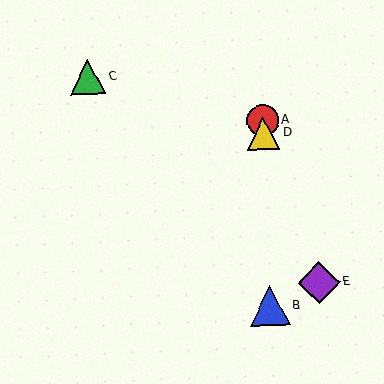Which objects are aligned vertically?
Objects A, B, D are aligned vertically.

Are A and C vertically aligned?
No, A is at x≈263 and C is at x≈88.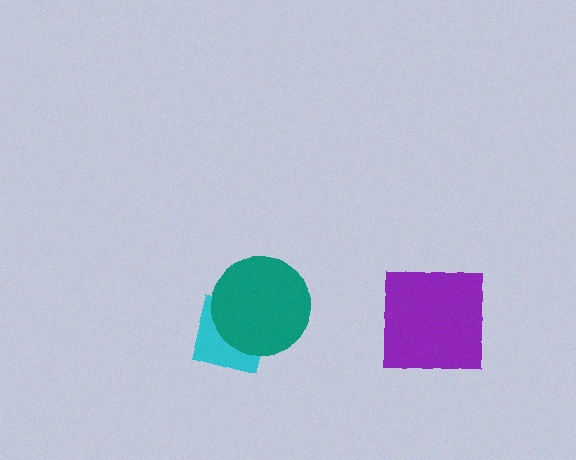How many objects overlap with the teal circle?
1 object overlaps with the teal circle.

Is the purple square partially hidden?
No, no other shape covers it.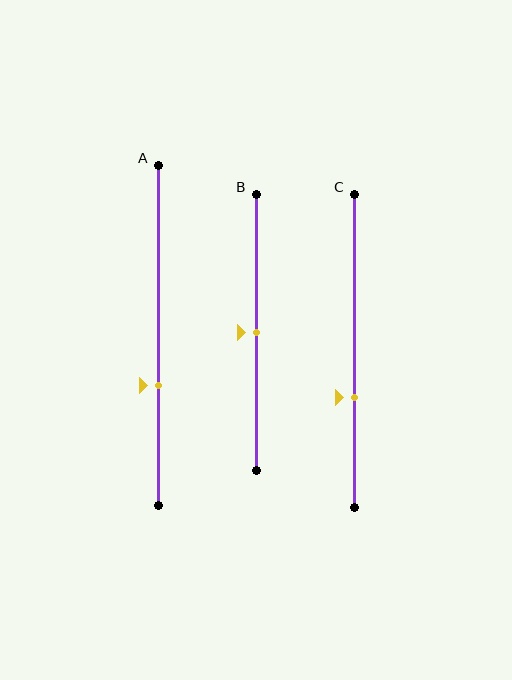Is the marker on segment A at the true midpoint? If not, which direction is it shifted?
No, the marker on segment A is shifted downward by about 15% of the segment length.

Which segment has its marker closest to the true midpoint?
Segment B has its marker closest to the true midpoint.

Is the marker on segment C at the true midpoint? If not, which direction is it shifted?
No, the marker on segment C is shifted downward by about 15% of the segment length.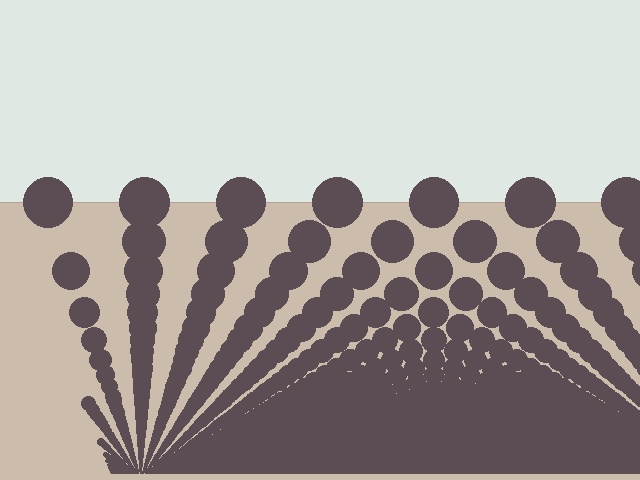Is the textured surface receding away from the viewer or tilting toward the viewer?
The surface appears to tilt toward the viewer. Texture elements get larger and sparser toward the top.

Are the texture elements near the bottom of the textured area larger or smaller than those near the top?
Smaller. The gradient is inverted — elements near the bottom are smaller and denser.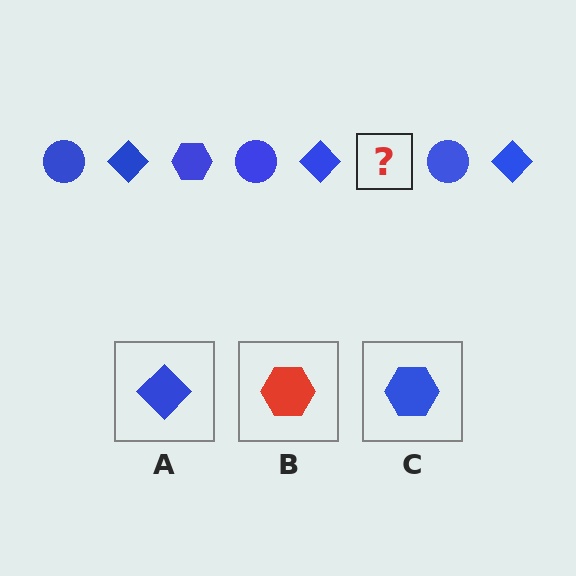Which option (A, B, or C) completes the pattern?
C.